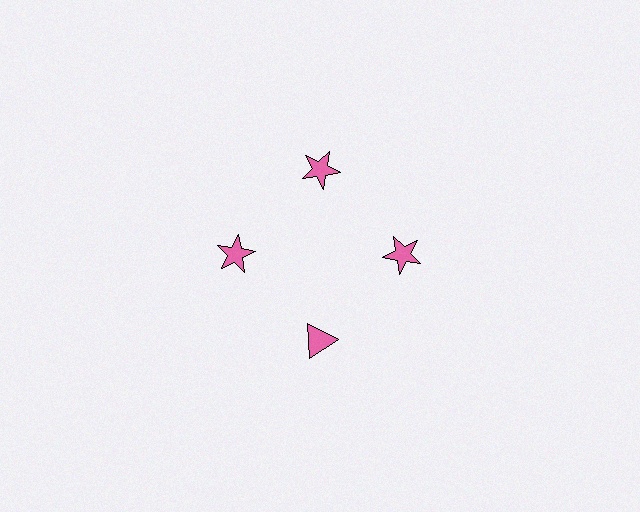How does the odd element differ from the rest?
It has a different shape: triangle instead of star.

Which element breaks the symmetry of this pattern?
The pink triangle at roughly the 6 o'clock position breaks the symmetry. All other shapes are pink stars.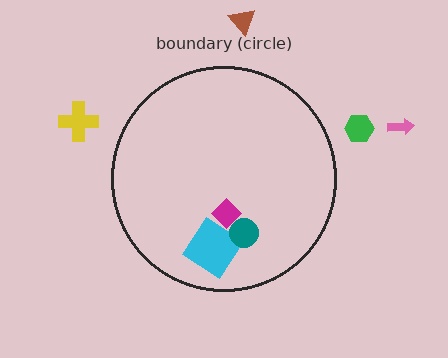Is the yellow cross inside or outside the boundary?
Outside.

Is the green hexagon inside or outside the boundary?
Outside.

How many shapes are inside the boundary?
3 inside, 4 outside.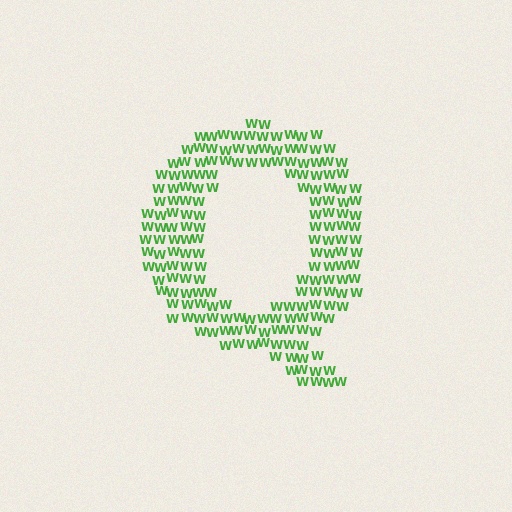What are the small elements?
The small elements are letter W's.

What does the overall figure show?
The overall figure shows the letter Q.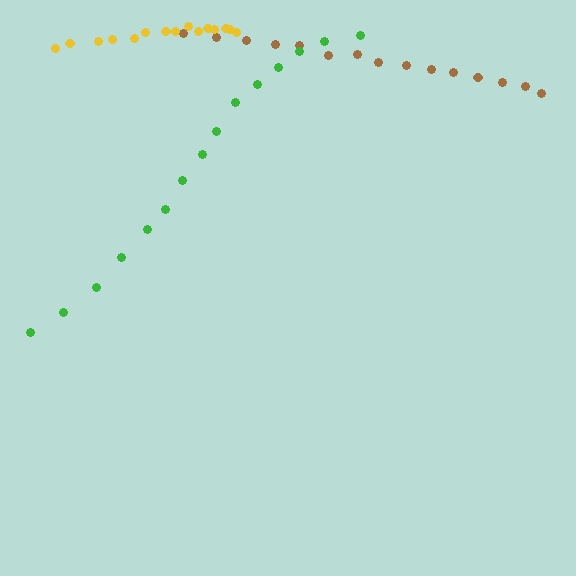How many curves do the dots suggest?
There are 3 distinct paths.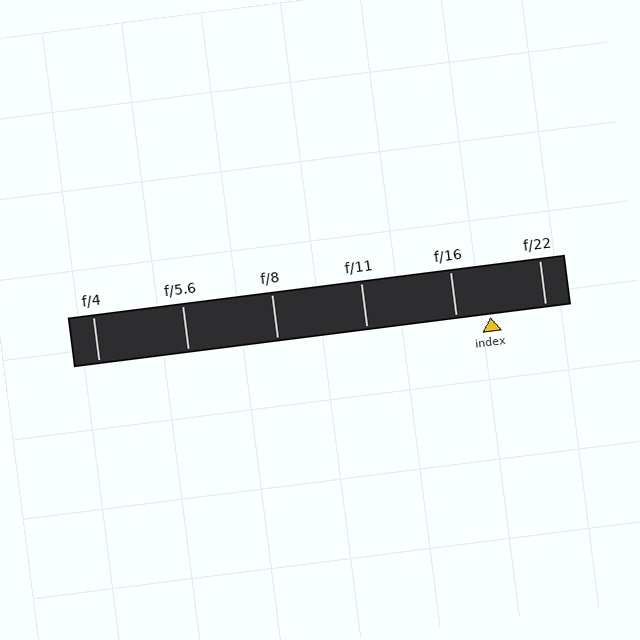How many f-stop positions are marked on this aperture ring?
There are 6 f-stop positions marked.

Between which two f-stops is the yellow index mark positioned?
The index mark is between f/16 and f/22.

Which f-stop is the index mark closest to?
The index mark is closest to f/16.